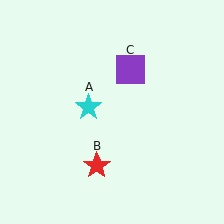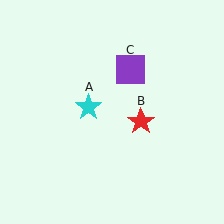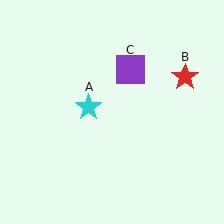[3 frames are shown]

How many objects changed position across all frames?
1 object changed position: red star (object B).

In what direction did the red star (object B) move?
The red star (object B) moved up and to the right.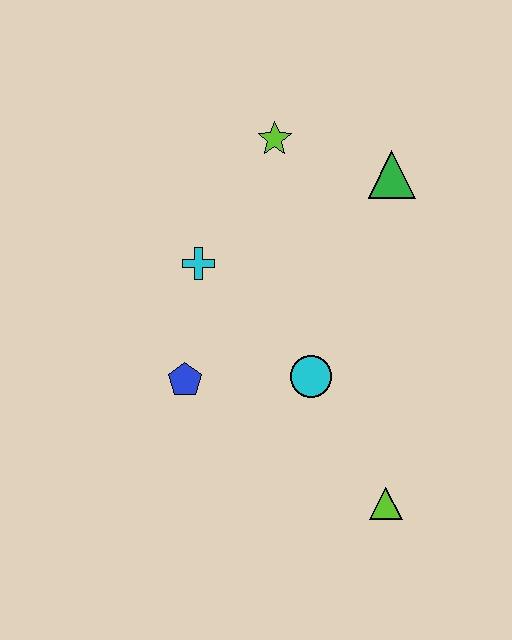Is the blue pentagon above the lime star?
No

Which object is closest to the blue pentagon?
The cyan cross is closest to the blue pentagon.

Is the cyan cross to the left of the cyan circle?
Yes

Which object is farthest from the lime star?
The lime triangle is farthest from the lime star.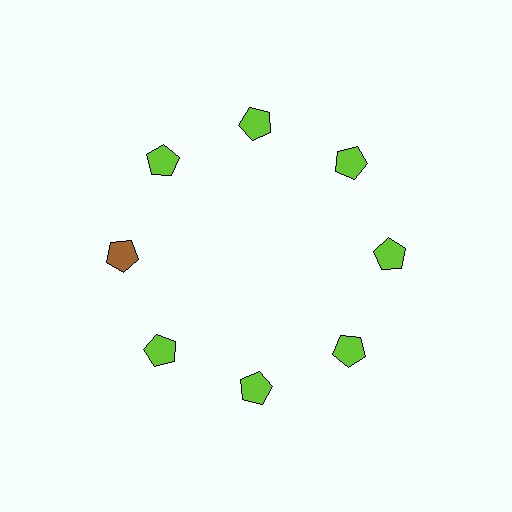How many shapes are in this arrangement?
There are 8 shapes arranged in a ring pattern.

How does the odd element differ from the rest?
It has a different color: brown instead of lime.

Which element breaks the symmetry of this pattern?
The brown pentagon at roughly the 9 o'clock position breaks the symmetry. All other shapes are lime pentagons.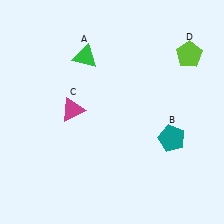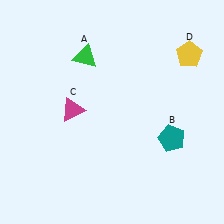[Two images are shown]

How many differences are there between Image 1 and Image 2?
There is 1 difference between the two images.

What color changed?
The pentagon (D) changed from lime in Image 1 to yellow in Image 2.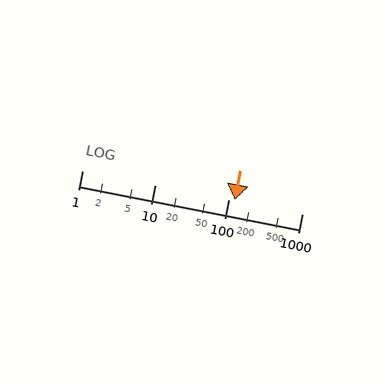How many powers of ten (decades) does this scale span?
The scale spans 3 decades, from 1 to 1000.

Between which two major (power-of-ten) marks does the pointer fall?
The pointer is between 100 and 1000.